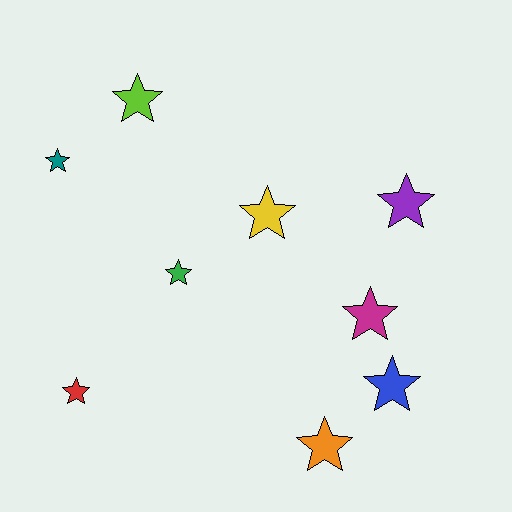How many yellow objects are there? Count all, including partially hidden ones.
There is 1 yellow object.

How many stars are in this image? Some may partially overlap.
There are 9 stars.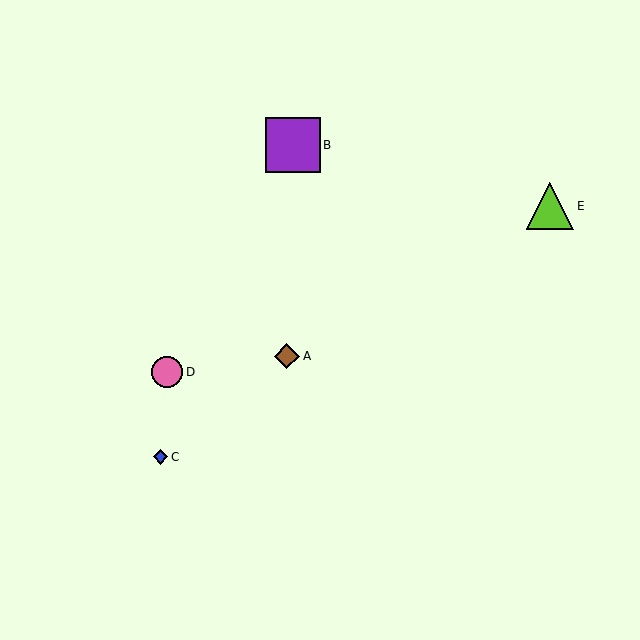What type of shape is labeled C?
Shape C is a blue diamond.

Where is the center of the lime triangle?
The center of the lime triangle is at (550, 206).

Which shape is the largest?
The purple square (labeled B) is the largest.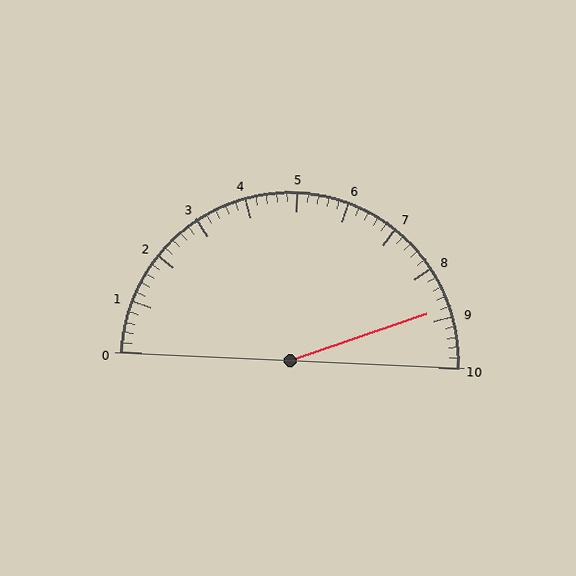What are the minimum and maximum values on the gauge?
The gauge ranges from 0 to 10.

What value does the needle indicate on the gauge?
The needle indicates approximately 8.8.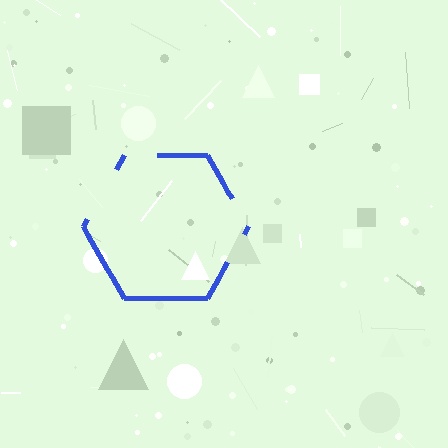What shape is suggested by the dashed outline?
The dashed outline suggests a hexagon.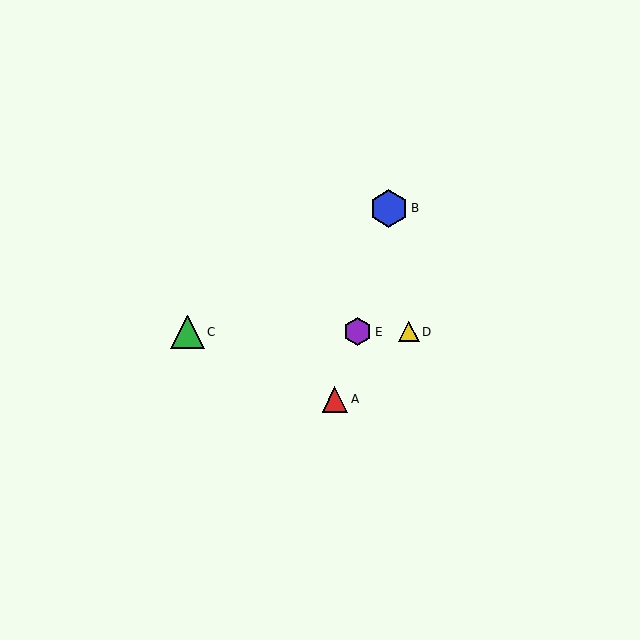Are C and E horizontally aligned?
Yes, both are at y≈332.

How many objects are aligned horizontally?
3 objects (C, D, E) are aligned horizontally.